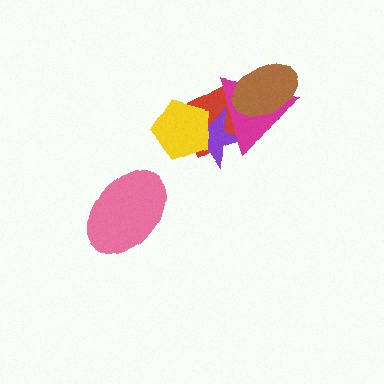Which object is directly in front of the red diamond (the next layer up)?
The purple star is directly in front of the red diamond.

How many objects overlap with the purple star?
3 objects overlap with the purple star.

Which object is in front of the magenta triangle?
The brown ellipse is in front of the magenta triangle.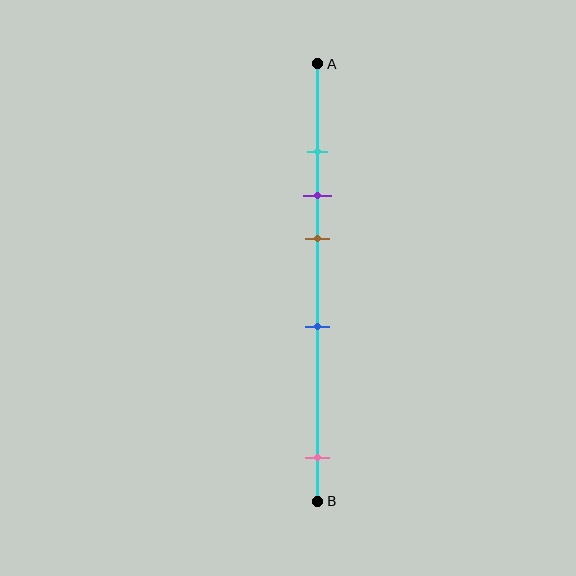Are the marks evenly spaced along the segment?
No, the marks are not evenly spaced.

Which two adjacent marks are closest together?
The cyan and purple marks are the closest adjacent pair.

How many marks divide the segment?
There are 5 marks dividing the segment.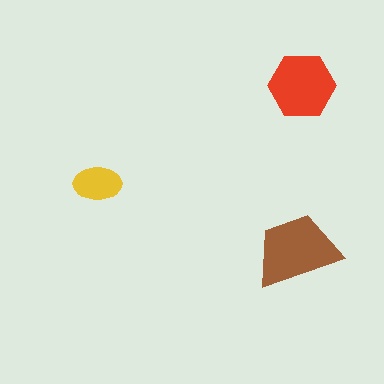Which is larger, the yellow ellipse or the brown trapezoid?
The brown trapezoid.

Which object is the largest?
The brown trapezoid.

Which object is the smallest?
The yellow ellipse.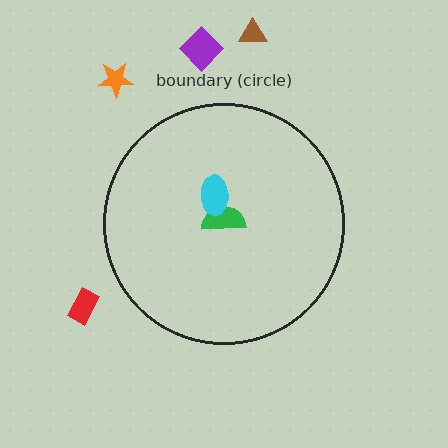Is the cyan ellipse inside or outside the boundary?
Inside.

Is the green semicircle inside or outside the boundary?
Inside.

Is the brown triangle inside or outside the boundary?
Outside.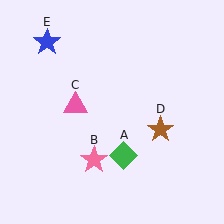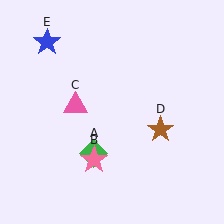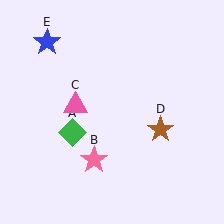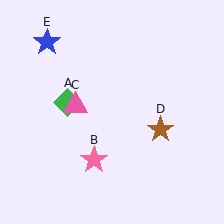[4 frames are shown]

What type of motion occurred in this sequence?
The green diamond (object A) rotated clockwise around the center of the scene.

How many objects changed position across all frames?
1 object changed position: green diamond (object A).